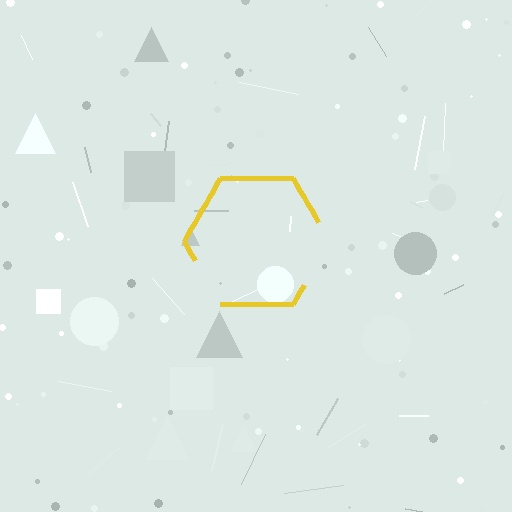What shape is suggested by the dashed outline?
The dashed outline suggests a hexagon.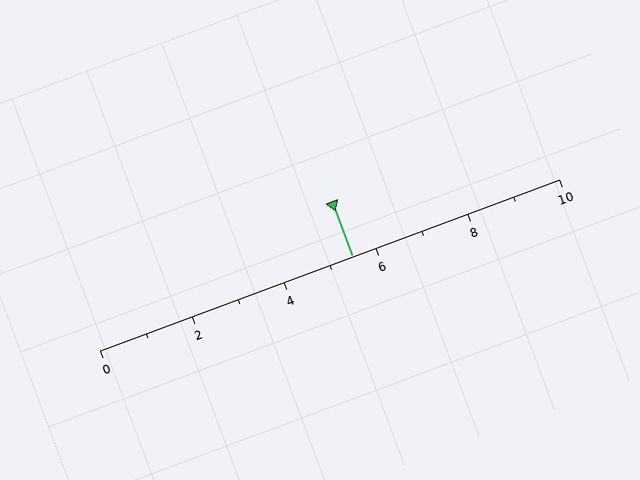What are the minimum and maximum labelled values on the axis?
The axis runs from 0 to 10.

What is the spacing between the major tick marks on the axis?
The major ticks are spaced 2 apart.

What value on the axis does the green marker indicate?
The marker indicates approximately 5.5.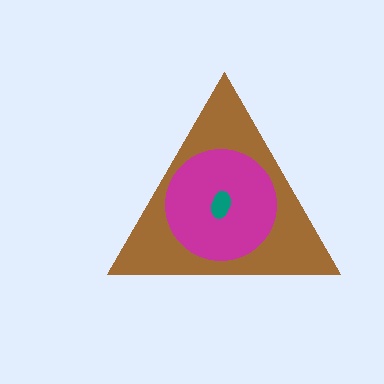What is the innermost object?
The teal ellipse.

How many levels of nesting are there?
3.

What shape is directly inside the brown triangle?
The magenta circle.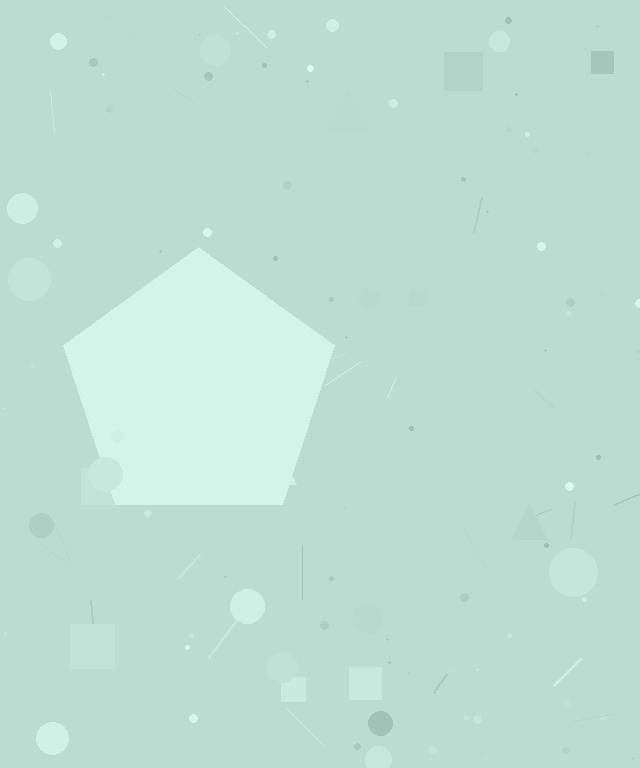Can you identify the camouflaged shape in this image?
The camouflaged shape is a pentagon.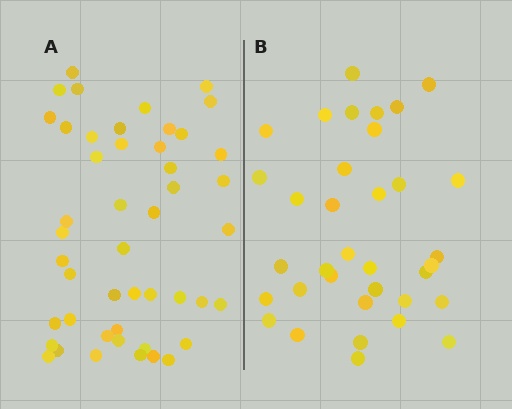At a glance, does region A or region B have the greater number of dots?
Region A (the left region) has more dots.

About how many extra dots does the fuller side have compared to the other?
Region A has roughly 12 or so more dots than region B.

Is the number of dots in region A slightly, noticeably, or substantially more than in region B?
Region A has noticeably more, but not dramatically so. The ratio is roughly 1.3 to 1.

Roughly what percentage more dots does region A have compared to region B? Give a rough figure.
About 35% more.